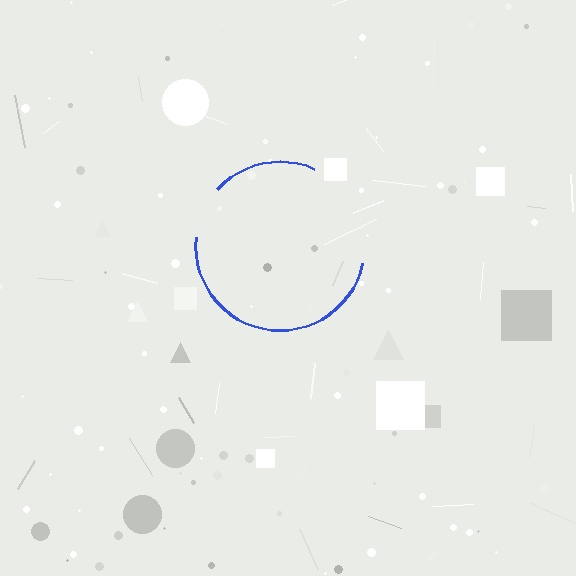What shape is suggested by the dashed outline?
The dashed outline suggests a circle.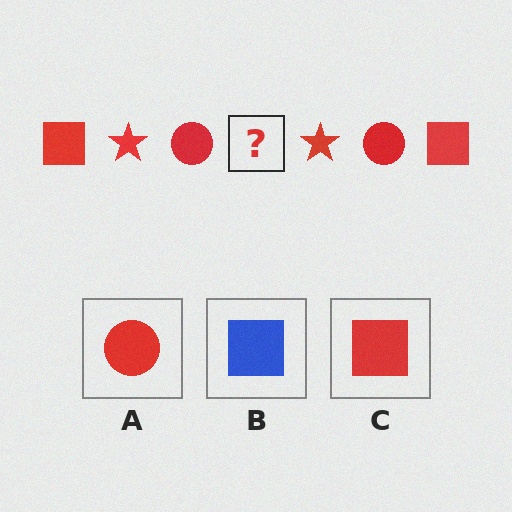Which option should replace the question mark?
Option C.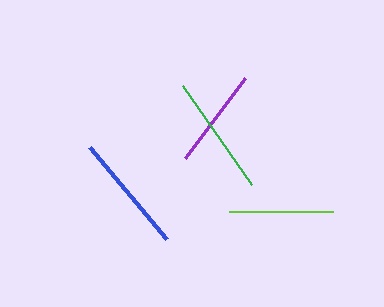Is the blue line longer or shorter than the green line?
The green line is longer than the blue line.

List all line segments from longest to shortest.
From longest to shortest: green, blue, lime, purple.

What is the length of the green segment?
The green segment is approximately 121 pixels long.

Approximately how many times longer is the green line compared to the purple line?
The green line is approximately 1.2 times the length of the purple line.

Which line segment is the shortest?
The purple line is the shortest at approximately 100 pixels.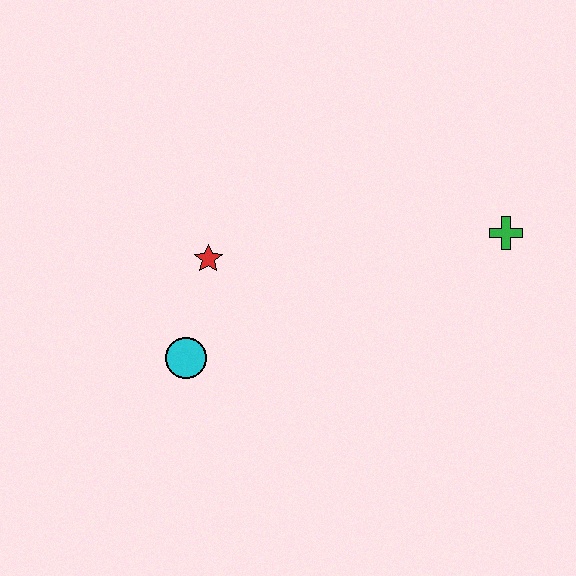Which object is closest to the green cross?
The red star is closest to the green cross.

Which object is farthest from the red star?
The green cross is farthest from the red star.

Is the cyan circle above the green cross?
No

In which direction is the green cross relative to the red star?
The green cross is to the right of the red star.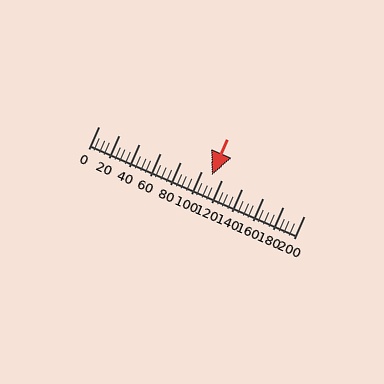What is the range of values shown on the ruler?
The ruler shows values from 0 to 200.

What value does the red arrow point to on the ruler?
The red arrow points to approximately 110.